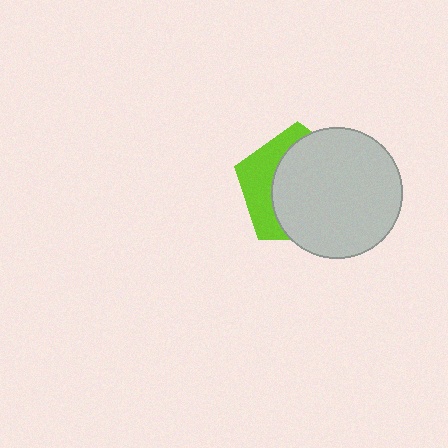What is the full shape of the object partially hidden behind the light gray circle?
The partially hidden object is a lime pentagon.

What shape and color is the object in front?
The object in front is a light gray circle.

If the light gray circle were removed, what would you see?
You would see the complete lime pentagon.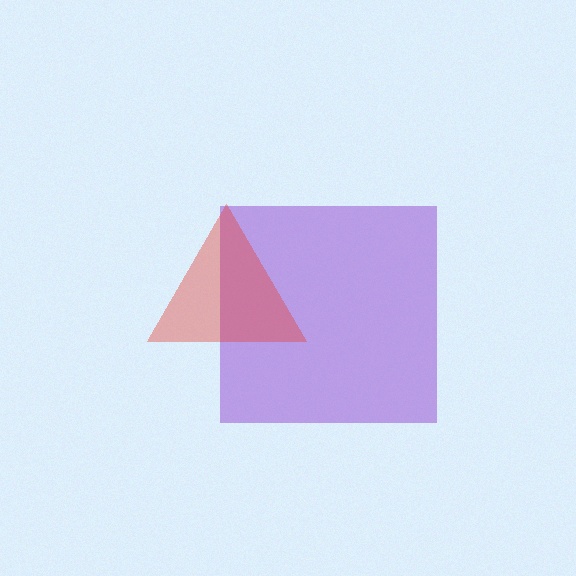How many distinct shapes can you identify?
There are 2 distinct shapes: a purple square, a red triangle.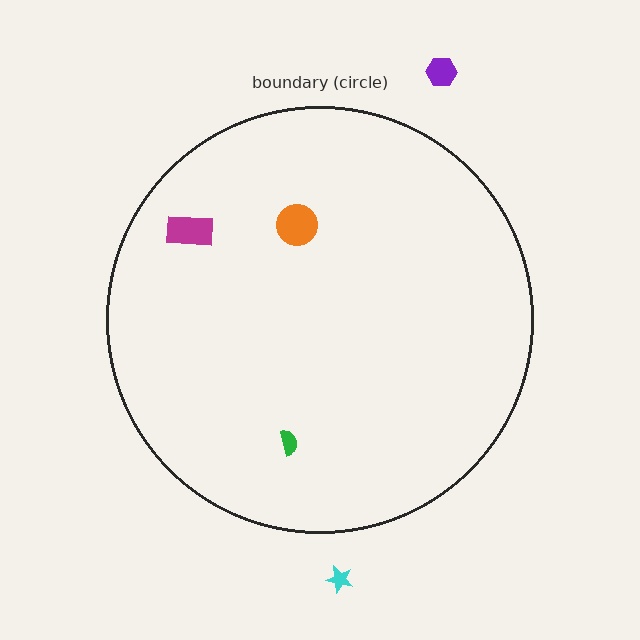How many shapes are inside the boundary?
3 inside, 2 outside.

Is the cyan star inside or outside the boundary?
Outside.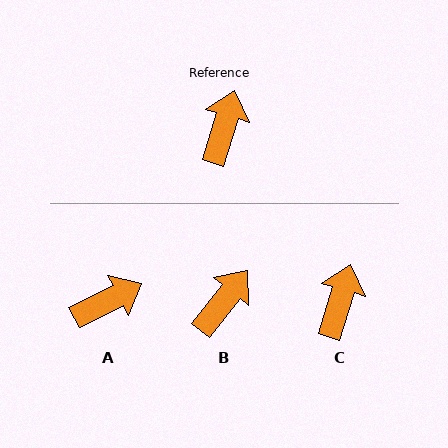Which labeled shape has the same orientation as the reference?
C.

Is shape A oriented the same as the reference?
No, it is off by about 47 degrees.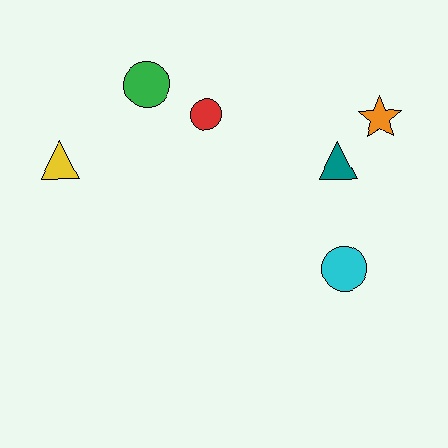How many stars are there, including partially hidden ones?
There is 1 star.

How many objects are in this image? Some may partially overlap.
There are 6 objects.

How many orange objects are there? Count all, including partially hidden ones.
There is 1 orange object.